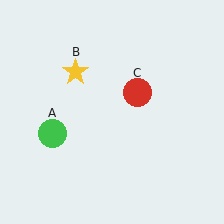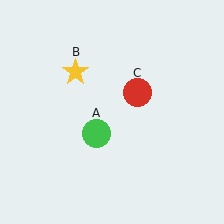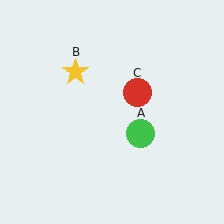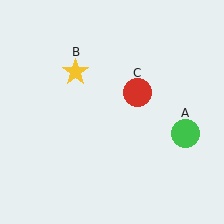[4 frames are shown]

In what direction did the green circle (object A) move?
The green circle (object A) moved right.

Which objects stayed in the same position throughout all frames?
Yellow star (object B) and red circle (object C) remained stationary.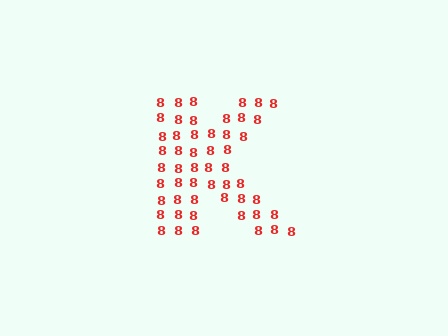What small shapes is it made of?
It is made of small digit 8's.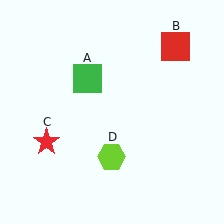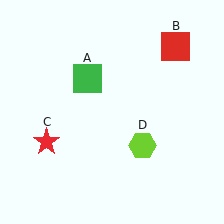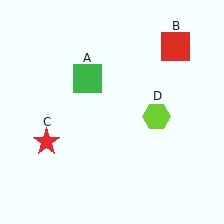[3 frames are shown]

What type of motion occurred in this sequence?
The lime hexagon (object D) rotated counterclockwise around the center of the scene.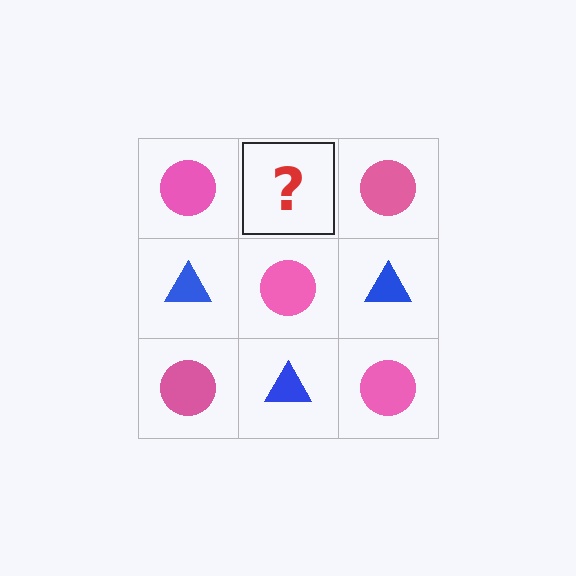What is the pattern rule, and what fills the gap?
The rule is that it alternates pink circle and blue triangle in a checkerboard pattern. The gap should be filled with a blue triangle.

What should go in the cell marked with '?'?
The missing cell should contain a blue triangle.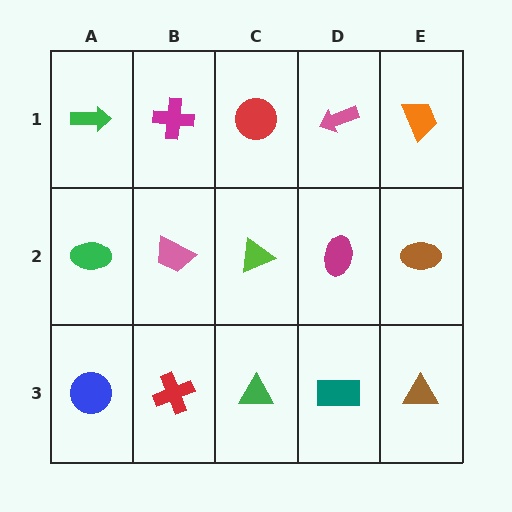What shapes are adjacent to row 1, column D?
A magenta ellipse (row 2, column D), a red circle (row 1, column C), an orange trapezoid (row 1, column E).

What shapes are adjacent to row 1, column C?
A lime triangle (row 2, column C), a magenta cross (row 1, column B), a pink arrow (row 1, column D).